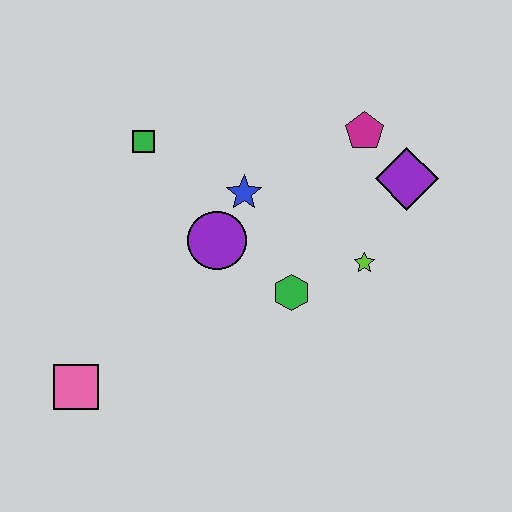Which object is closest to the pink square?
The purple circle is closest to the pink square.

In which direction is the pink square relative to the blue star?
The pink square is below the blue star.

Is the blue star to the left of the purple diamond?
Yes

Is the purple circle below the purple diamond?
Yes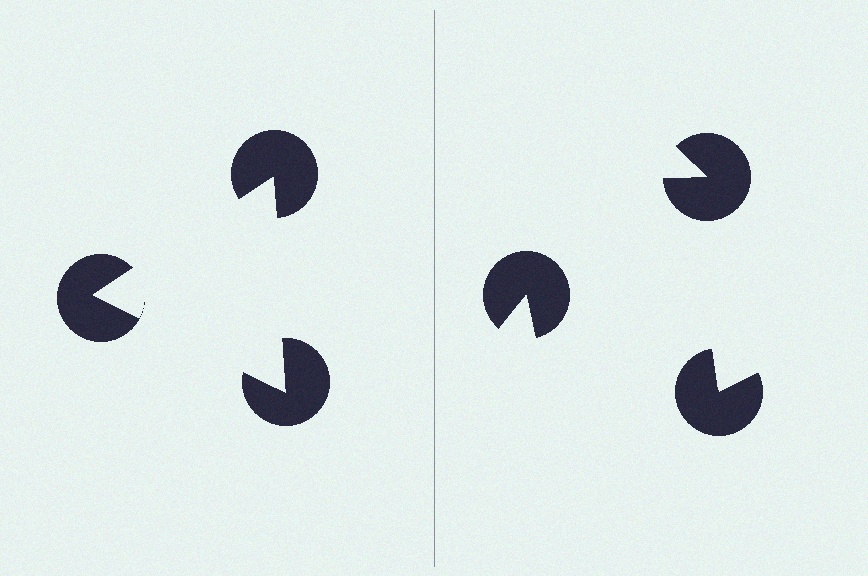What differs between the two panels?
The pac-man discs are positioned identically on both sides; only the wedge orientations differ. On the left they align to a triangle; on the right they are misaligned.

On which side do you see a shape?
An illusory triangle appears on the left side. On the right side the wedge cuts are rotated, so no coherent shape forms.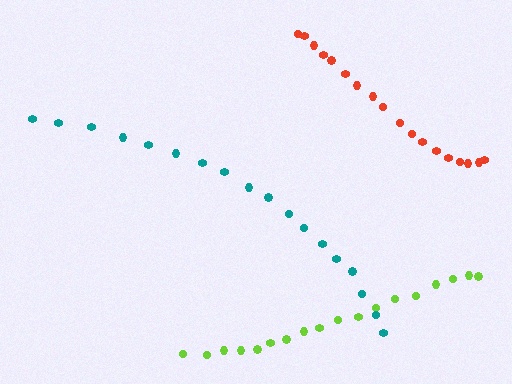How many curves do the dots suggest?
There are 3 distinct paths.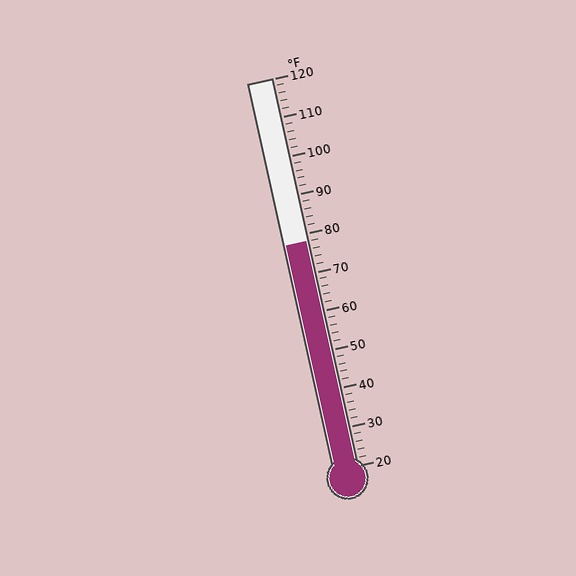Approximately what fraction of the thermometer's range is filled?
The thermometer is filled to approximately 60% of its range.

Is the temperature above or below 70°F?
The temperature is above 70°F.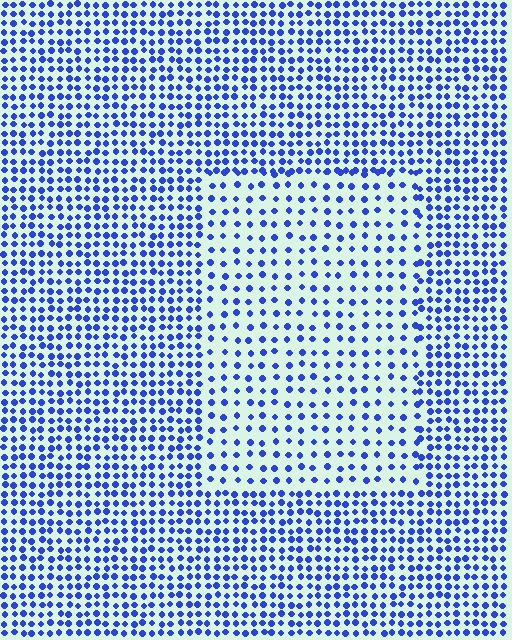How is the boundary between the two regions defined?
The boundary is defined by a change in element density (approximately 1.9x ratio). All elements are the same color, size, and shape.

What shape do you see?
I see a rectangle.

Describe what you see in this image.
The image contains small blue elements arranged at two different densities. A rectangle-shaped region is visible where the elements are less densely packed than the surrounding area.